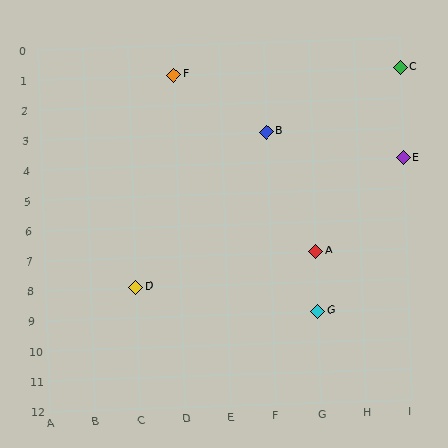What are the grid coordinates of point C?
Point C is at grid coordinates (I, 1).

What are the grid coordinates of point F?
Point F is at grid coordinates (D, 1).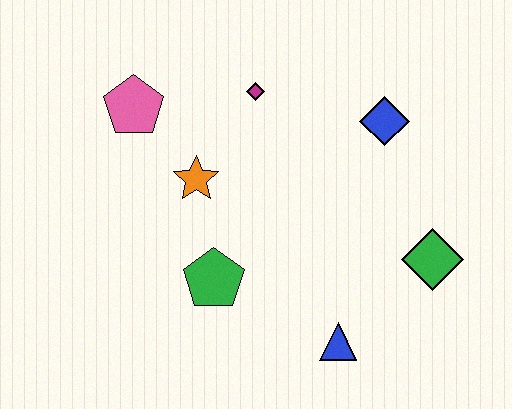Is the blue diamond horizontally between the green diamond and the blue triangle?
Yes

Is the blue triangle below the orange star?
Yes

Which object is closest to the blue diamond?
The magenta diamond is closest to the blue diamond.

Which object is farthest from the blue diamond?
The pink pentagon is farthest from the blue diamond.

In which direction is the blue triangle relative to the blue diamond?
The blue triangle is below the blue diamond.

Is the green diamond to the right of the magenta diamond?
Yes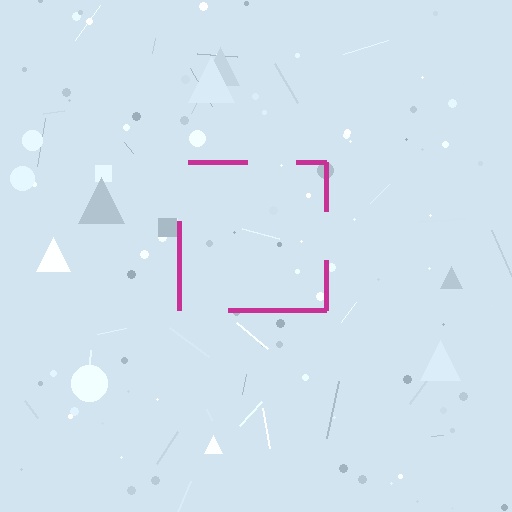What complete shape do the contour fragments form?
The contour fragments form a square.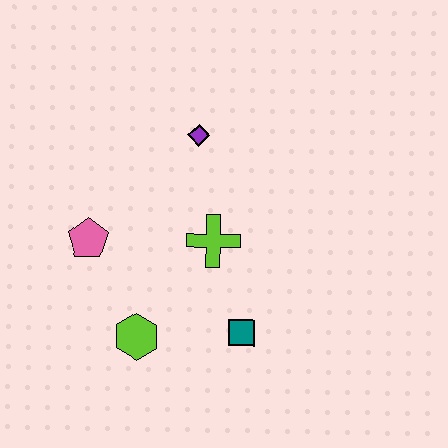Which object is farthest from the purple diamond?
The lime hexagon is farthest from the purple diamond.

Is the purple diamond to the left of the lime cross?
Yes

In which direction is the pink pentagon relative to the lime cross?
The pink pentagon is to the left of the lime cross.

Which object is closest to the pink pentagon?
The lime hexagon is closest to the pink pentagon.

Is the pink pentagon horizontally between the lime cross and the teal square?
No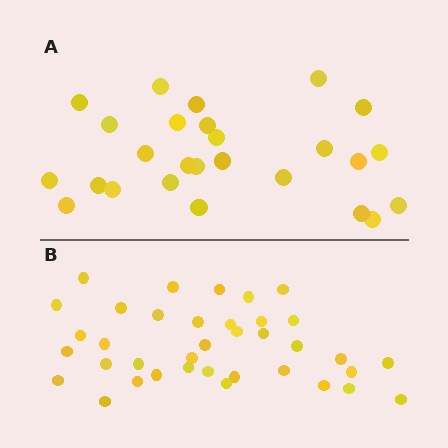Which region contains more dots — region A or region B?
Region B (the bottom region) has more dots.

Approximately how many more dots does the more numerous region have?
Region B has roughly 12 or so more dots than region A.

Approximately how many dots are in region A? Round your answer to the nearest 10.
About 30 dots. (The exact count is 26, which rounds to 30.)